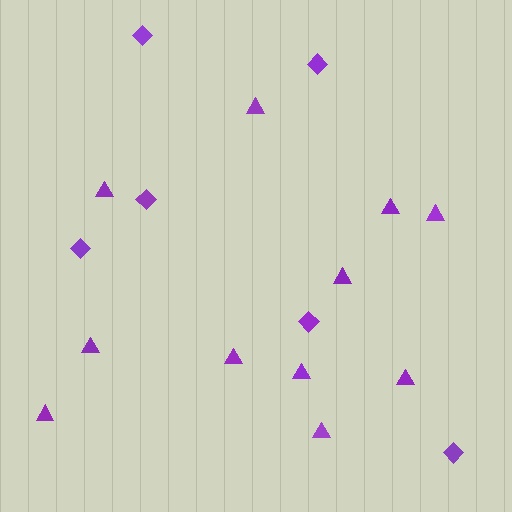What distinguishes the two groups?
There are 2 groups: one group of triangles (11) and one group of diamonds (6).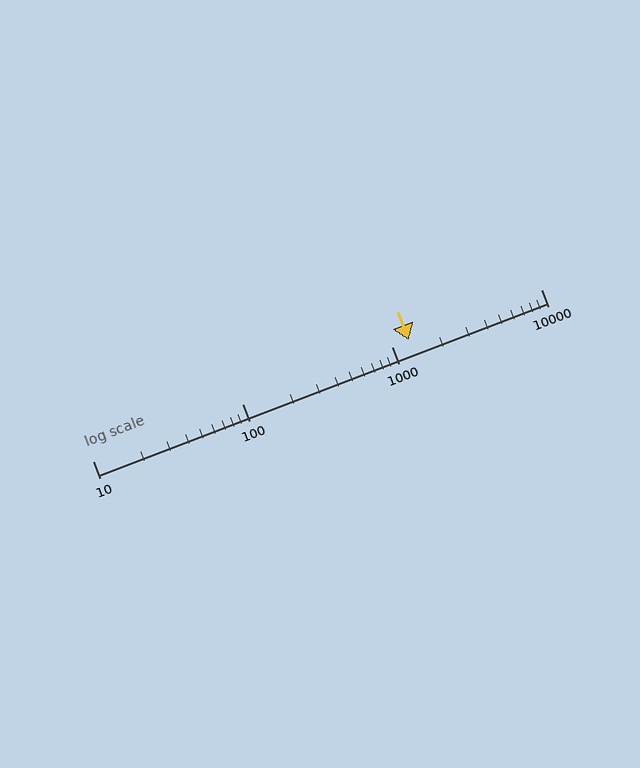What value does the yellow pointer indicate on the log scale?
The pointer indicates approximately 1300.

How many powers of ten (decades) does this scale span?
The scale spans 3 decades, from 10 to 10000.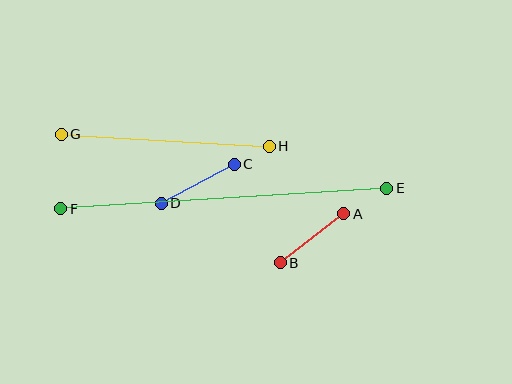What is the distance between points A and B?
The distance is approximately 80 pixels.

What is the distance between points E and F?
The distance is approximately 327 pixels.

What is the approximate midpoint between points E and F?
The midpoint is at approximately (224, 198) pixels.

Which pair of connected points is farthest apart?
Points E and F are farthest apart.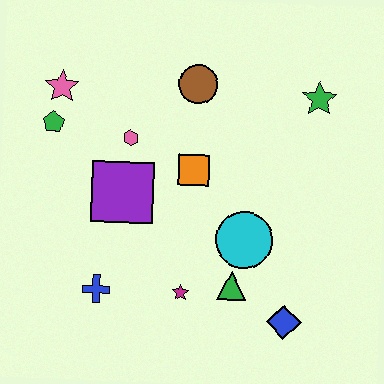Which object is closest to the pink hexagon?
The purple square is closest to the pink hexagon.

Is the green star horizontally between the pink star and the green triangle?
No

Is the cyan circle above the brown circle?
No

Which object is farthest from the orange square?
The blue diamond is farthest from the orange square.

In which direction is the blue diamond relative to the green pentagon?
The blue diamond is to the right of the green pentagon.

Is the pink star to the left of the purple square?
Yes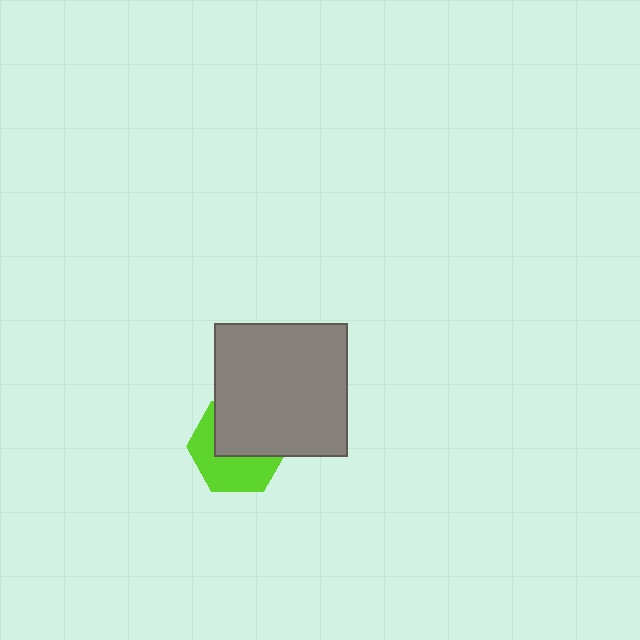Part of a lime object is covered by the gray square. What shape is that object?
It is a hexagon.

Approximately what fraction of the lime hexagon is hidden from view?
Roughly 52% of the lime hexagon is hidden behind the gray square.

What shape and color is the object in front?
The object in front is a gray square.